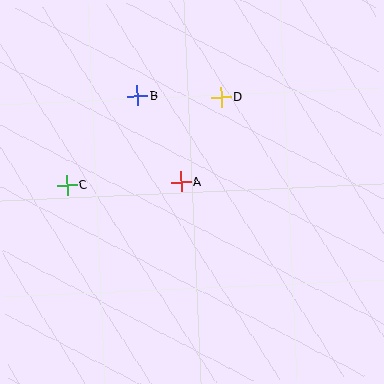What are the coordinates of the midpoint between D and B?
The midpoint between D and B is at (179, 97).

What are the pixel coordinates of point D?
Point D is at (221, 97).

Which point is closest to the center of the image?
Point A at (181, 182) is closest to the center.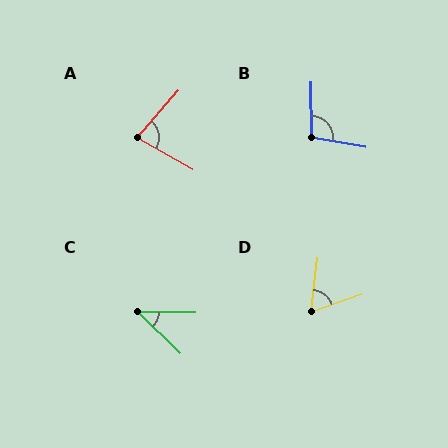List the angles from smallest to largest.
C (44°), D (64°), A (79°), B (100°).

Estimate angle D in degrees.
Approximately 64 degrees.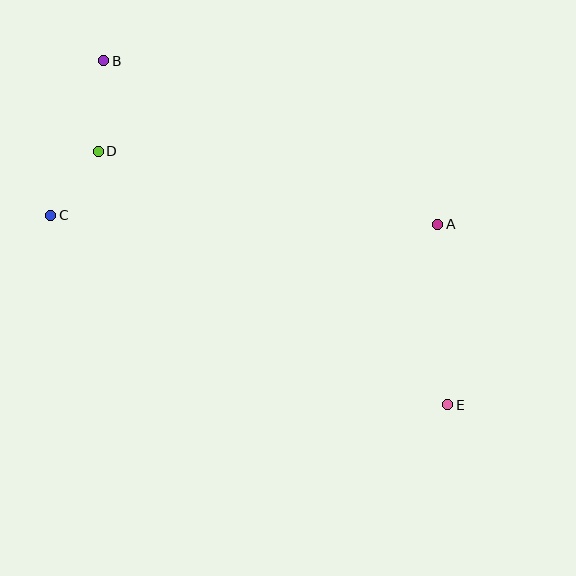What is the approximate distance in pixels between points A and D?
The distance between A and D is approximately 347 pixels.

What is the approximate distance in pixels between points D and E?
The distance between D and E is approximately 432 pixels.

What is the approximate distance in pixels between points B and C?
The distance between B and C is approximately 164 pixels.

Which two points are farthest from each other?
Points B and E are farthest from each other.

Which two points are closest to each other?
Points C and D are closest to each other.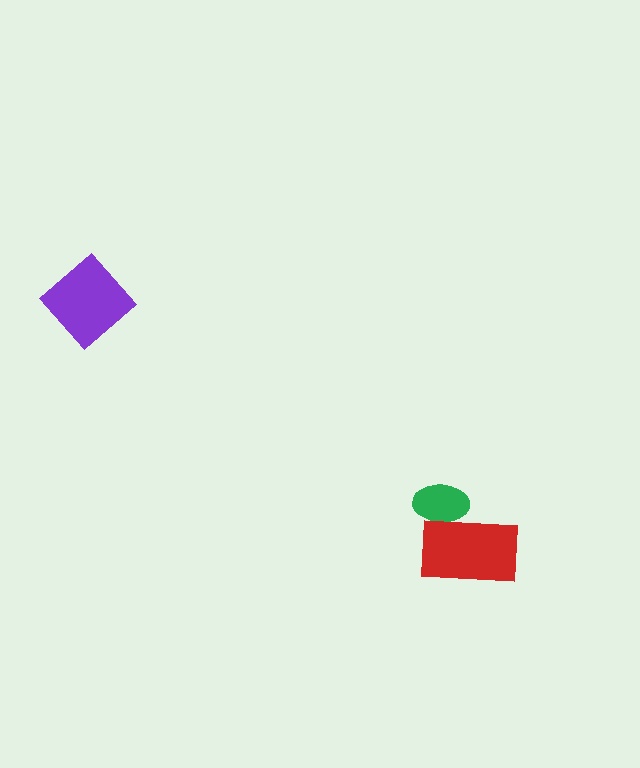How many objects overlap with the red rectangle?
1 object overlaps with the red rectangle.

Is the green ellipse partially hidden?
Yes, it is partially covered by another shape.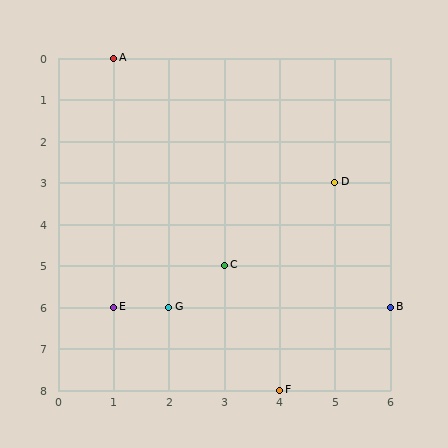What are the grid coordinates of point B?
Point B is at grid coordinates (6, 6).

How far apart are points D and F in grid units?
Points D and F are 1 column and 5 rows apart (about 5.1 grid units diagonally).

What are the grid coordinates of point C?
Point C is at grid coordinates (3, 5).